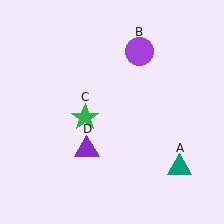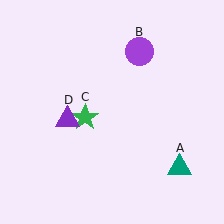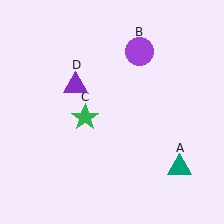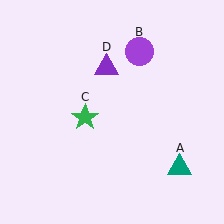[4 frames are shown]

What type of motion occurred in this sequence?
The purple triangle (object D) rotated clockwise around the center of the scene.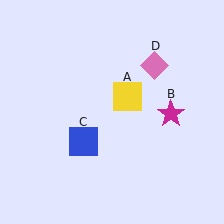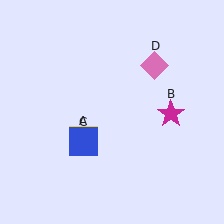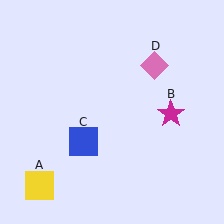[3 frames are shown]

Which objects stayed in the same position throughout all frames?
Magenta star (object B) and blue square (object C) and pink diamond (object D) remained stationary.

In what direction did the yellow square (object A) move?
The yellow square (object A) moved down and to the left.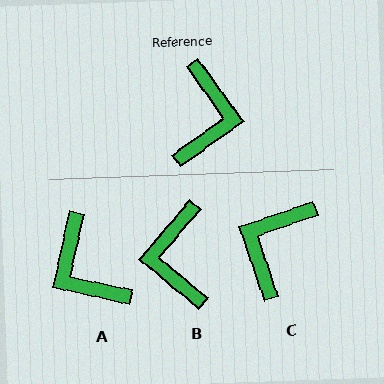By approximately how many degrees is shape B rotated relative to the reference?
Approximately 166 degrees clockwise.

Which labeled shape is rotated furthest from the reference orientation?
B, about 166 degrees away.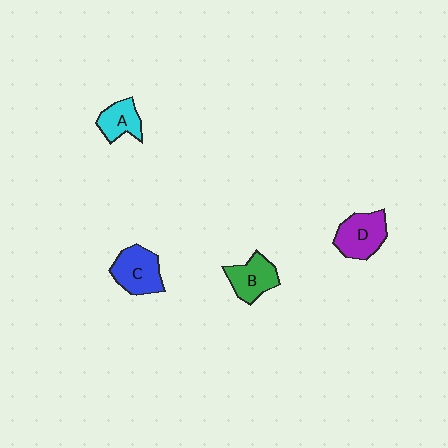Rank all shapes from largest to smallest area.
From largest to smallest: D (purple), C (blue), B (green), A (cyan).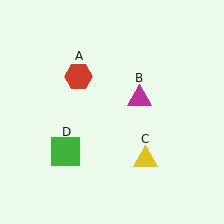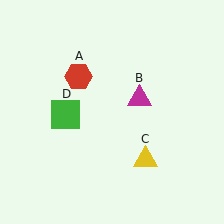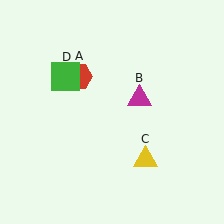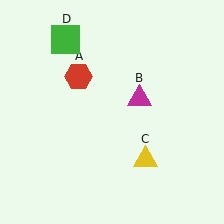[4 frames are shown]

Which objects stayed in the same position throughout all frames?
Red hexagon (object A) and magenta triangle (object B) and yellow triangle (object C) remained stationary.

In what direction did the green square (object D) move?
The green square (object D) moved up.